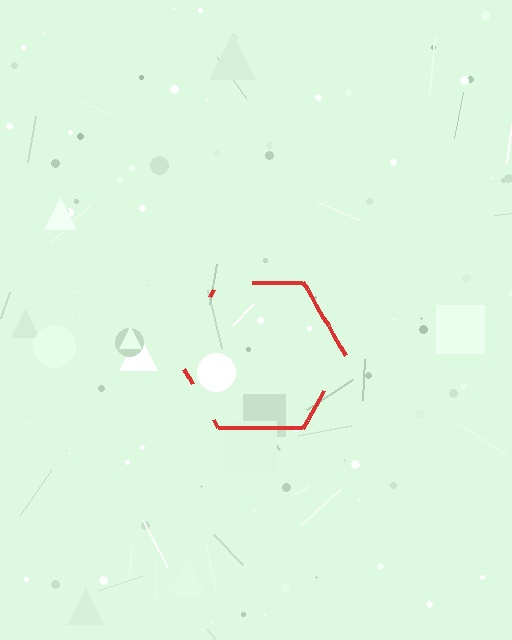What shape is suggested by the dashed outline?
The dashed outline suggests a hexagon.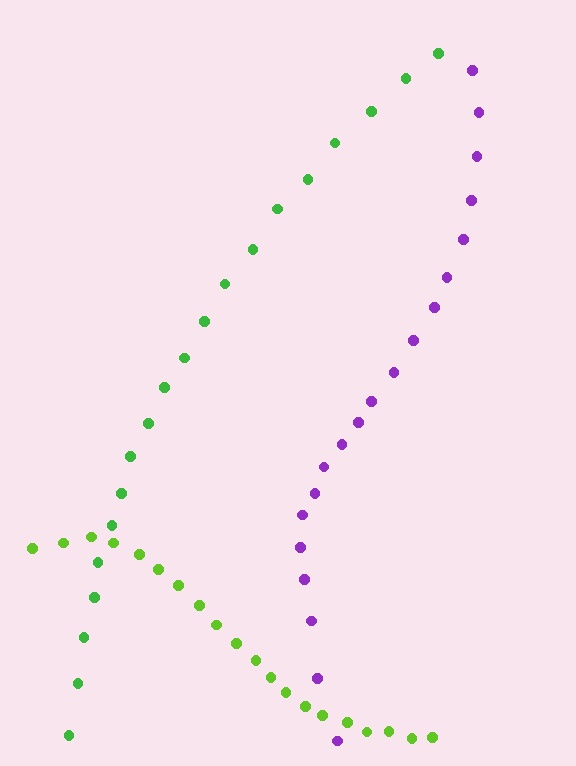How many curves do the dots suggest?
There are 3 distinct paths.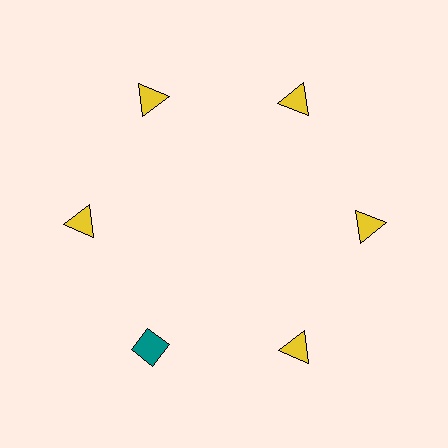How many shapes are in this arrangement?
There are 6 shapes arranged in a ring pattern.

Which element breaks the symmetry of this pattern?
The teal diamond at roughly the 7 o'clock position breaks the symmetry. All other shapes are yellow triangles.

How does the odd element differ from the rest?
It differs in both color (teal instead of yellow) and shape (diamond instead of triangle).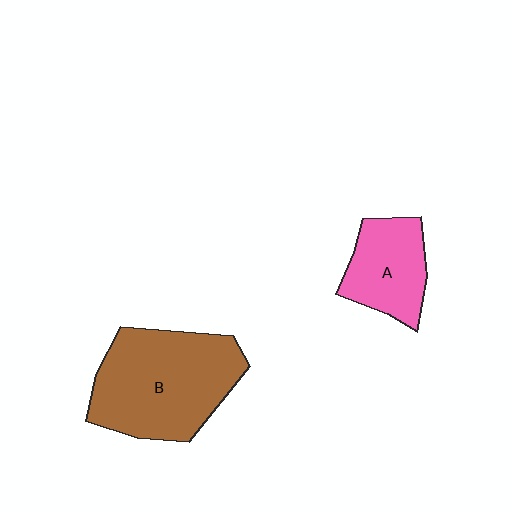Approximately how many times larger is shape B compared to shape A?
Approximately 1.9 times.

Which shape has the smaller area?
Shape A (pink).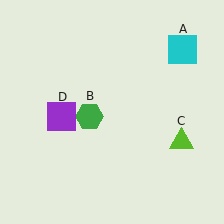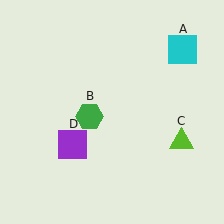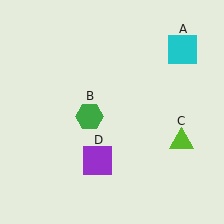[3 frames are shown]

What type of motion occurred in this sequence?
The purple square (object D) rotated counterclockwise around the center of the scene.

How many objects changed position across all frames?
1 object changed position: purple square (object D).